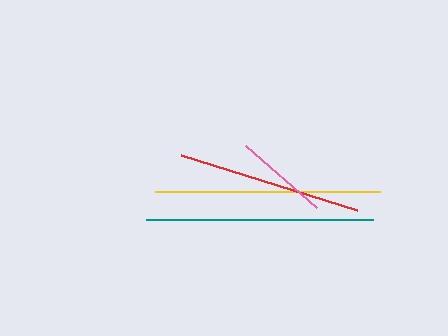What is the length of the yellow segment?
The yellow segment is approximately 225 pixels long.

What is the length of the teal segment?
The teal segment is approximately 228 pixels long.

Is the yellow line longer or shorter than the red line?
The yellow line is longer than the red line.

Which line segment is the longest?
The teal line is the longest at approximately 228 pixels.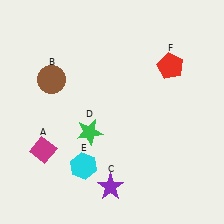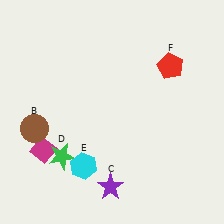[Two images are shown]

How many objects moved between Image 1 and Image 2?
2 objects moved between the two images.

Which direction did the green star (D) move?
The green star (D) moved left.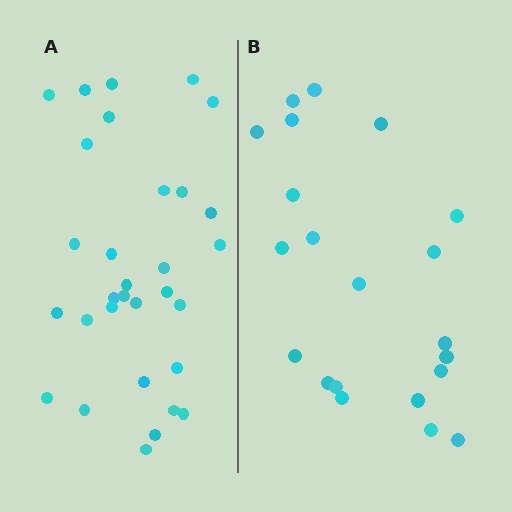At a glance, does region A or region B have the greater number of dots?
Region A (the left region) has more dots.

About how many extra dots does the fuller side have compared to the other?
Region A has roughly 10 or so more dots than region B.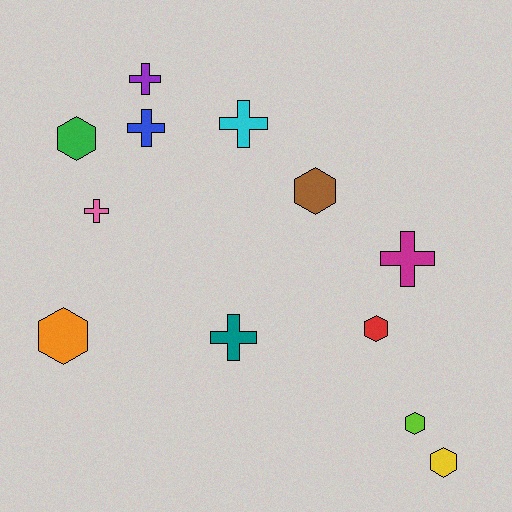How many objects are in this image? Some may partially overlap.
There are 12 objects.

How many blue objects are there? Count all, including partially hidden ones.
There is 1 blue object.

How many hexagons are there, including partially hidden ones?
There are 6 hexagons.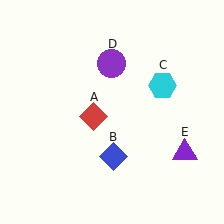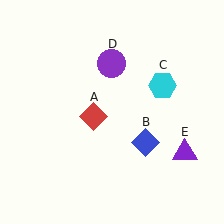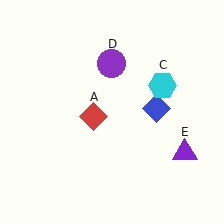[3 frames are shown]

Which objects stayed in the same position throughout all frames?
Red diamond (object A) and cyan hexagon (object C) and purple circle (object D) and purple triangle (object E) remained stationary.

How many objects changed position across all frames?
1 object changed position: blue diamond (object B).